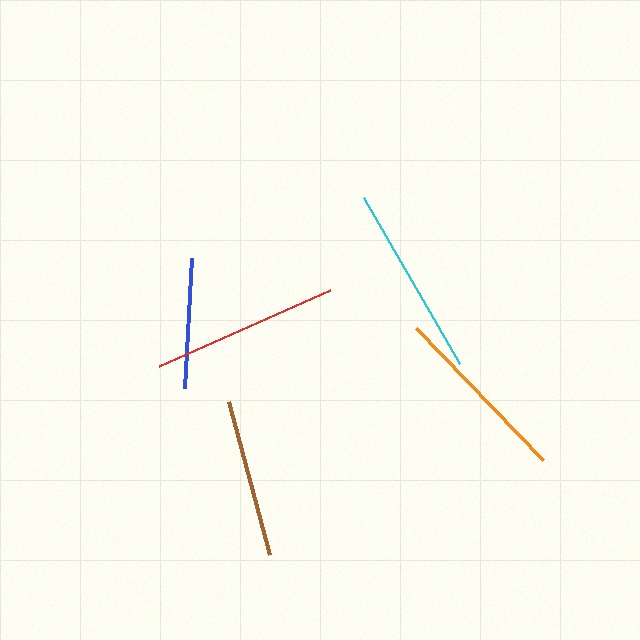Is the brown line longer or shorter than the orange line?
The orange line is longer than the brown line.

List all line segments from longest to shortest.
From longest to shortest: cyan, red, orange, brown, blue.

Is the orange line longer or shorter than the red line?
The red line is longer than the orange line.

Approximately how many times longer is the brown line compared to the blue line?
The brown line is approximately 1.2 times the length of the blue line.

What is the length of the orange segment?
The orange segment is approximately 184 pixels long.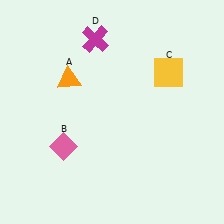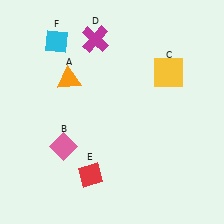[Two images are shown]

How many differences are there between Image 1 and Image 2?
There are 2 differences between the two images.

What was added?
A red diamond (E), a cyan diamond (F) were added in Image 2.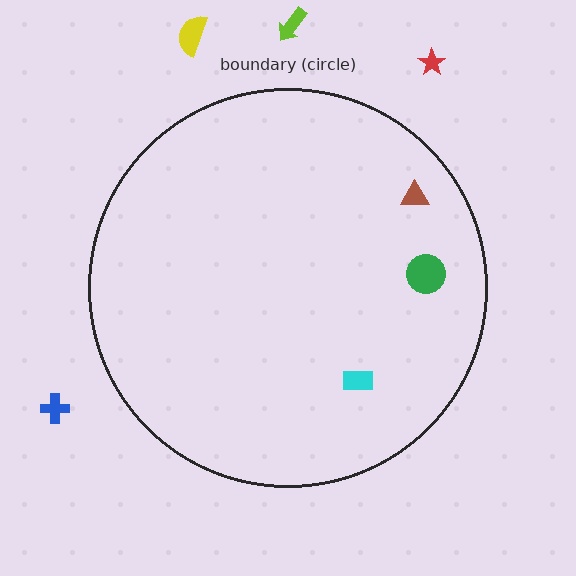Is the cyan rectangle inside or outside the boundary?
Inside.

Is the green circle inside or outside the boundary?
Inside.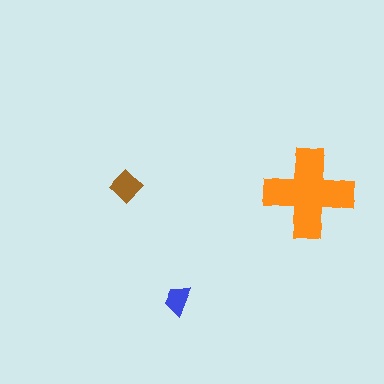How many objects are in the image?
There are 3 objects in the image.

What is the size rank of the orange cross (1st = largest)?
1st.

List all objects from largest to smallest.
The orange cross, the brown diamond, the blue trapezoid.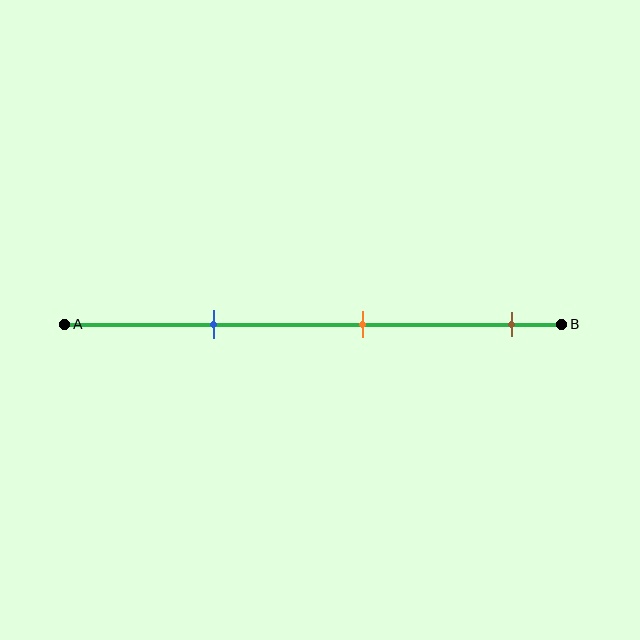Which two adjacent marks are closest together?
The blue and orange marks are the closest adjacent pair.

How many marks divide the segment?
There are 3 marks dividing the segment.